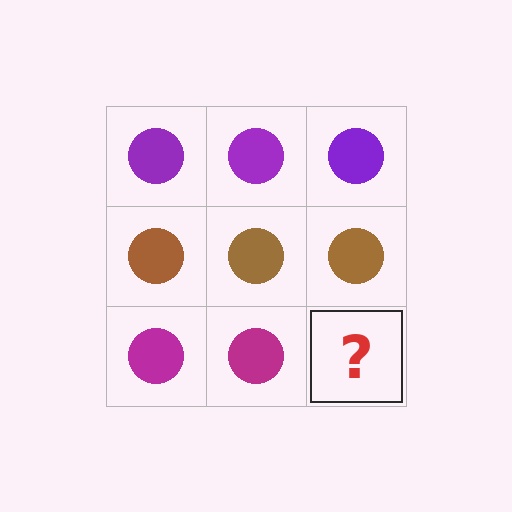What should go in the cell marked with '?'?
The missing cell should contain a magenta circle.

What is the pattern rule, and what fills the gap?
The rule is that each row has a consistent color. The gap should be filled with a magenta circle.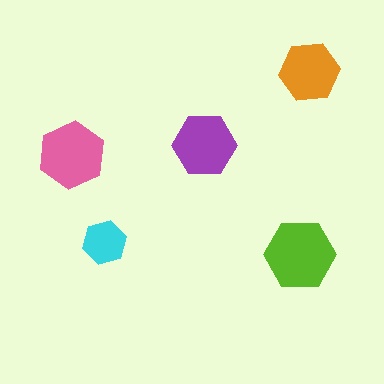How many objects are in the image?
There are 5 objects in the image.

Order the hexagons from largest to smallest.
the lime one, the pink one, the purple one, the orange one, the cyan one.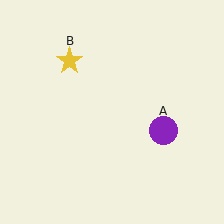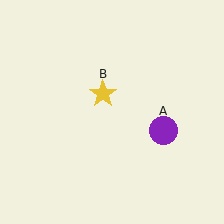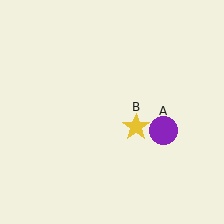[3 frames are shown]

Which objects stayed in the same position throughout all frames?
Purple circle (object A) remained stationary.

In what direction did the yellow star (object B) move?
The yellow star (object B) moved down and to the right.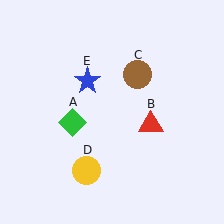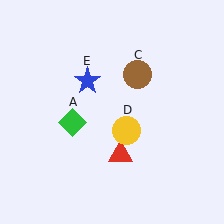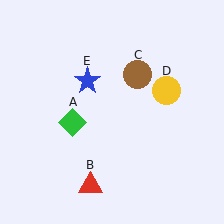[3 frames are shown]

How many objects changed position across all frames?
2 objects changed position: red triangle (object B), yellow circle (object D).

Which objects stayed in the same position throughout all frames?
Green diamond (object A) and brown circle (object C) and blue star (object E) remained stationary.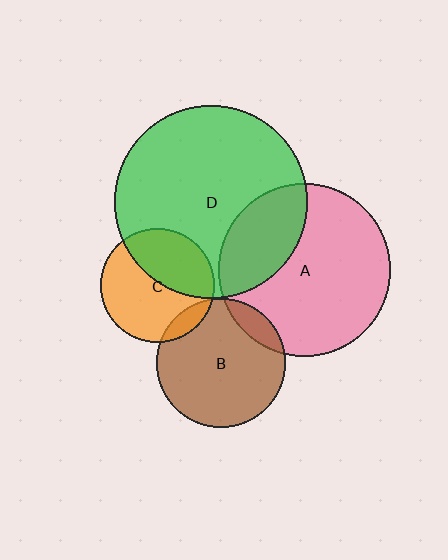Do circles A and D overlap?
Yes.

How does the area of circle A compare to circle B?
Approximately 1.8 times.